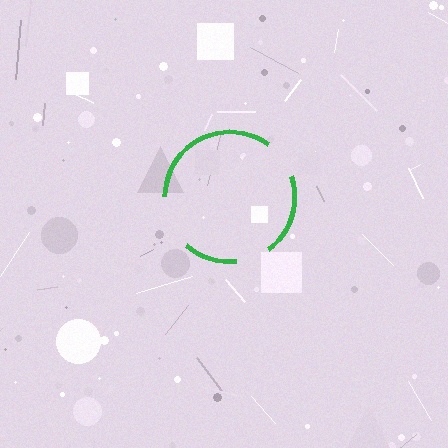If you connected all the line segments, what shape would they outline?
They would outline a circle.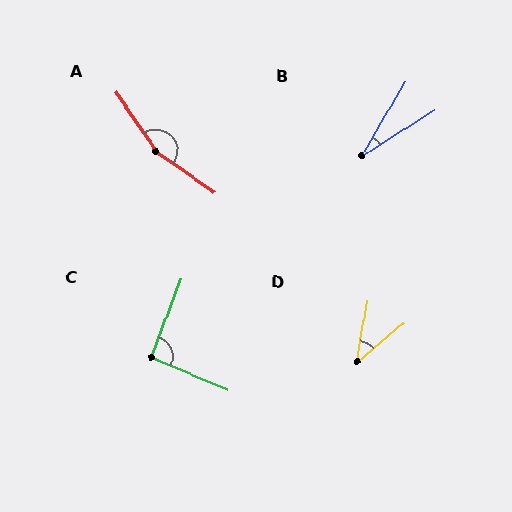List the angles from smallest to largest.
B (27°), D (40°), C (93°), A (160°).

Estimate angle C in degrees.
Approximately 93 degrees.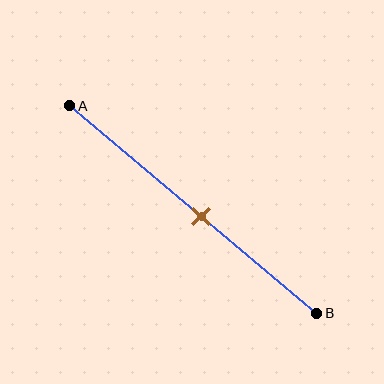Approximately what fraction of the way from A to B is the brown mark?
The brown mark is approximately 55% of the way from A to B.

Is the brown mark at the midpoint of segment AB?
No, the mark is at about 55% from A, not at the 50% midpoint.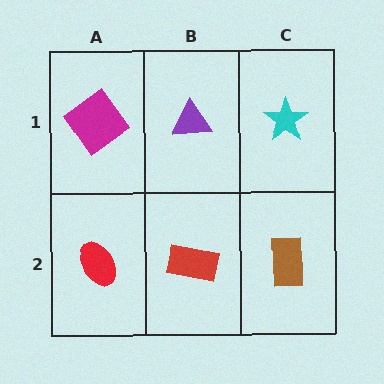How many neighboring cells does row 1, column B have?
3.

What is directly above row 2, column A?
A magenta diamond.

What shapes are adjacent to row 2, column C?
A cyan star (row 1, column C), a red rectangle (row 2, column B).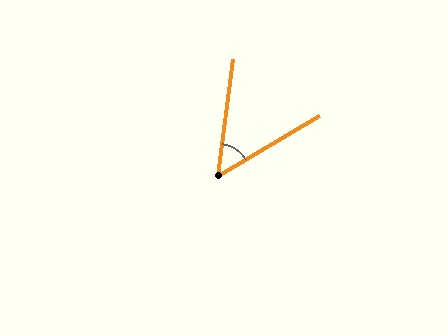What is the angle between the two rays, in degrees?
Approximately 52 degrees.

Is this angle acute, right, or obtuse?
It is acute.